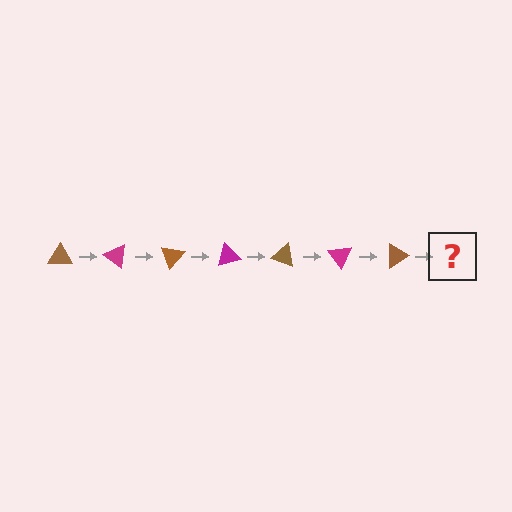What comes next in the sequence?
The next element should be a magenta triangle, rotated 245 degrees from the start.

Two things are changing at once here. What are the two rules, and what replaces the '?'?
The two rules are that it rotates 35 degrees each step and the color cycles through brown and magenta. The '?' should be a magenta triangle, rotated 245 degrees from the start.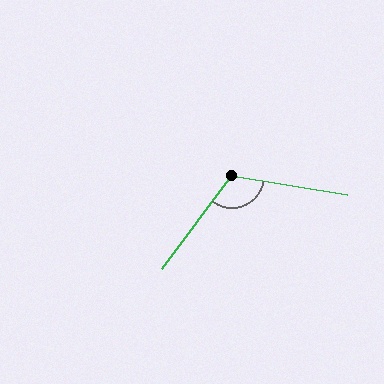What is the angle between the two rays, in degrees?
Approximately 118 degrees.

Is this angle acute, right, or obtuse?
It is obtuse.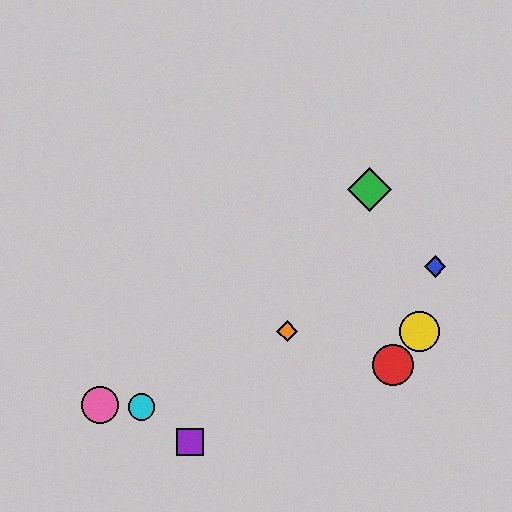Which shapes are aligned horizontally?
The yellow circle, the orange diamond are aligned horizontally.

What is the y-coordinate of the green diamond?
The green diamond is at y≈190.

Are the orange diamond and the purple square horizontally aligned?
No, the orange diamond is at y≈331 and the purple square is at y≈442.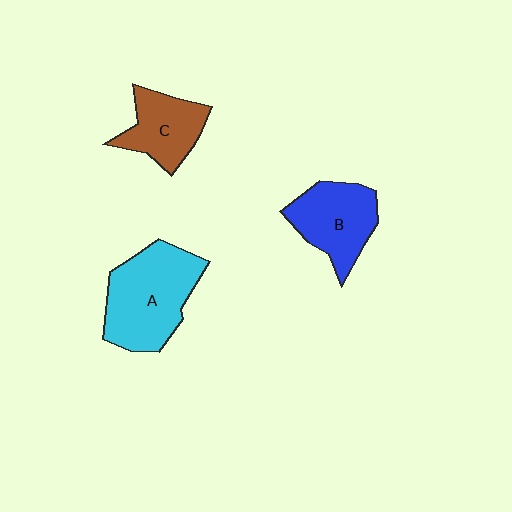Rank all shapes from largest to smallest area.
From largest to smallest: A (cyan), B (blue), C (brown).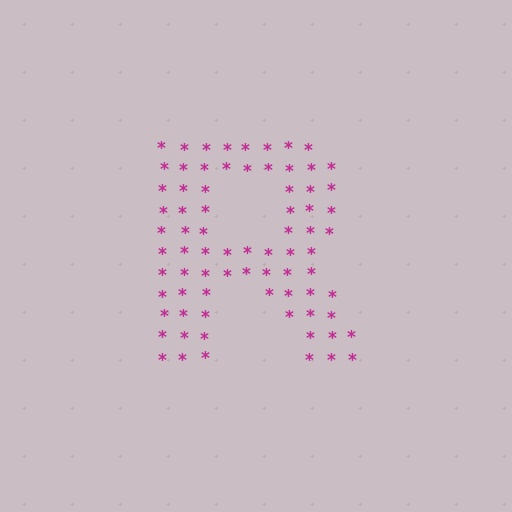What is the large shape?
The large shape is the letter R.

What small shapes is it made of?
It is made of small asterisks.